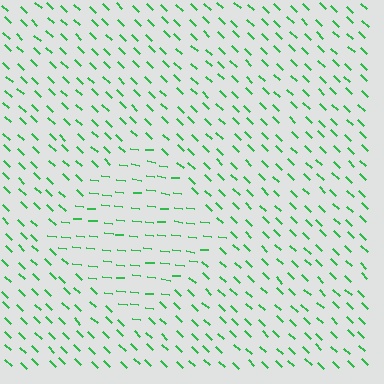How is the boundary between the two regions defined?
The boundary is defined purely by a change in line orientation (approximately 37 degrees difference). All lines are the same color and thickness.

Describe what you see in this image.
The image is filled with small green line segments. A diamond region in the image has lines oriented differently from the surrounding lines, creating a visible texture boundary.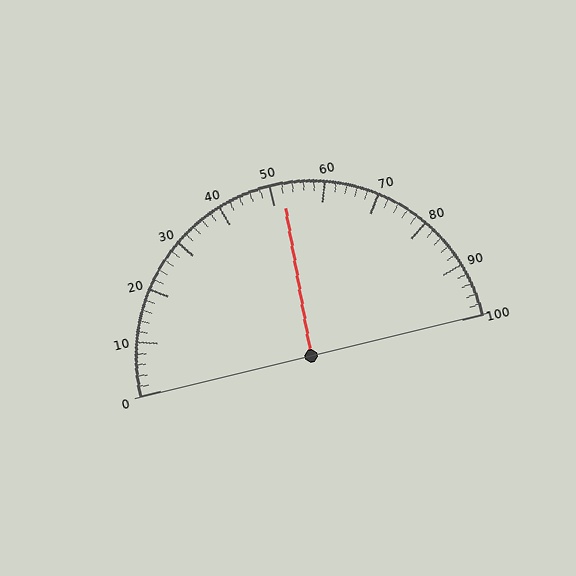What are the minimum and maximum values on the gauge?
The gauge ranges from 0 to 100.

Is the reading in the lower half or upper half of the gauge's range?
The reading is in the upper half of the range (0 to 100).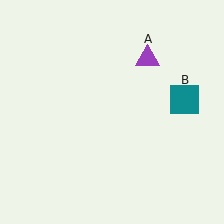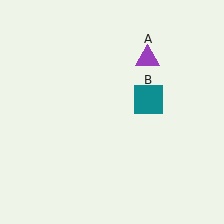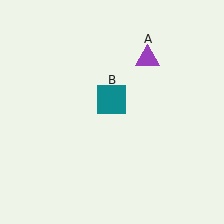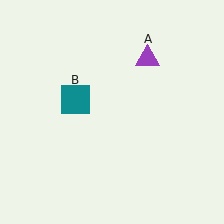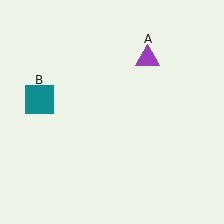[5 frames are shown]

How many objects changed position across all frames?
1 object changed position: teal square (object B).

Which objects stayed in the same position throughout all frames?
Purple triangle (object A) remained stationary.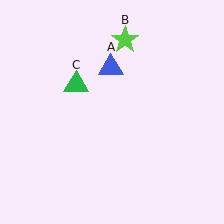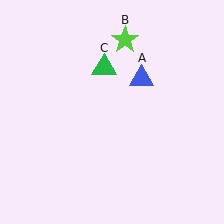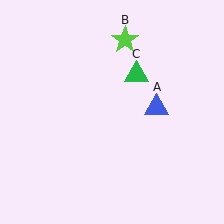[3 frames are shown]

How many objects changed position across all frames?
2 objects changed position: blue triangle (object A), green triangle (object C).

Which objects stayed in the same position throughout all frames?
Lime star (object B) remained stationary.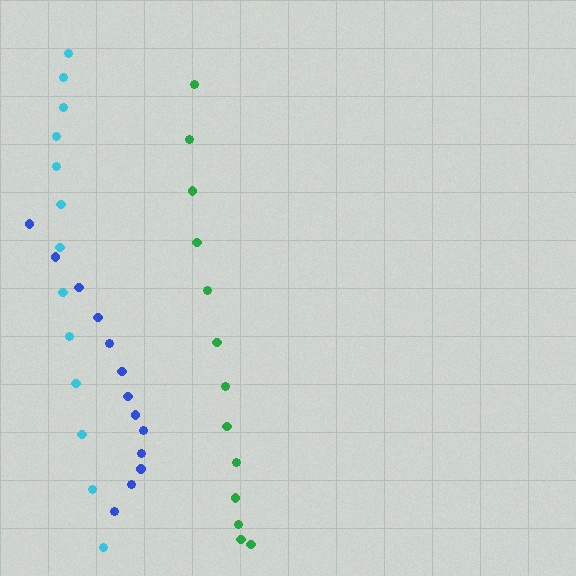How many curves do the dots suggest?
There are 3 distinct paths.